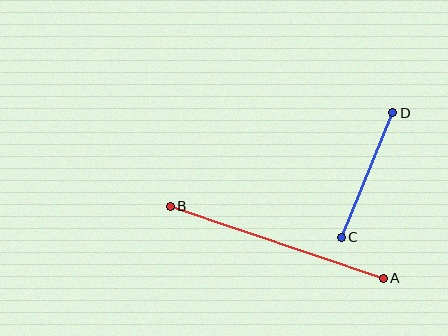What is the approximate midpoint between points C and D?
The midpoint is at approximately (367, 175) pixels.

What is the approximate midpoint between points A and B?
The midpoint is at approximately (277, 242) pixels.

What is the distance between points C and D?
The distance is approximately 135 pixels.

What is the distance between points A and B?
The distance is approximately 225 pixels.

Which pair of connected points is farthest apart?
Points A and B are farthest apart.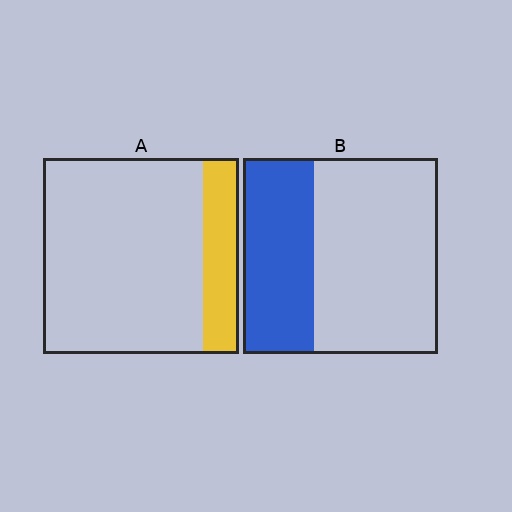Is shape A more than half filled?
No.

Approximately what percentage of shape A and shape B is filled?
A is approximately 20% and B is approximately 35%.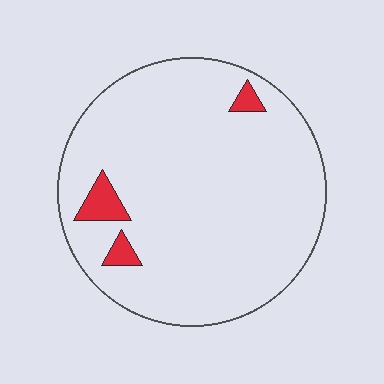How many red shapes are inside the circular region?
3.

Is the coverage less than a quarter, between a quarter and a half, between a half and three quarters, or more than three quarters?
Less than a quarter.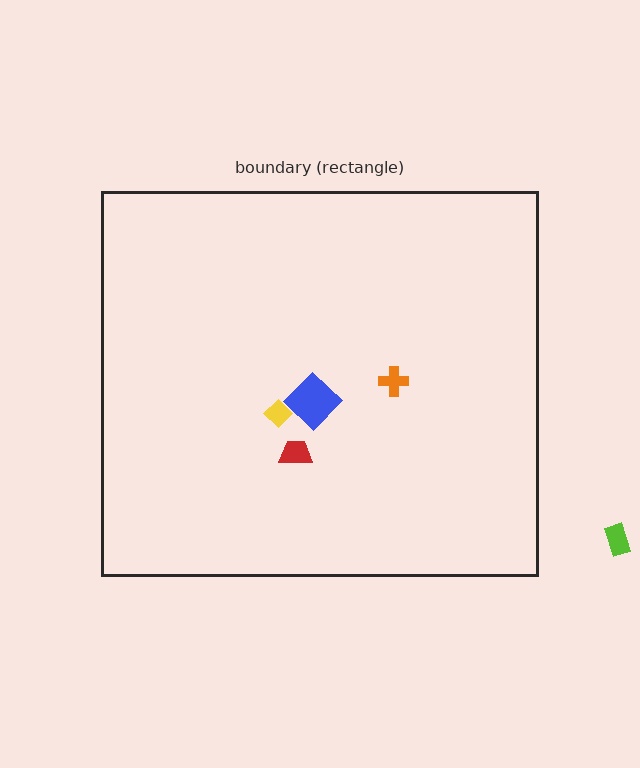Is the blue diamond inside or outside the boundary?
Inside.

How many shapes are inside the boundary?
4 inside, 1 outside.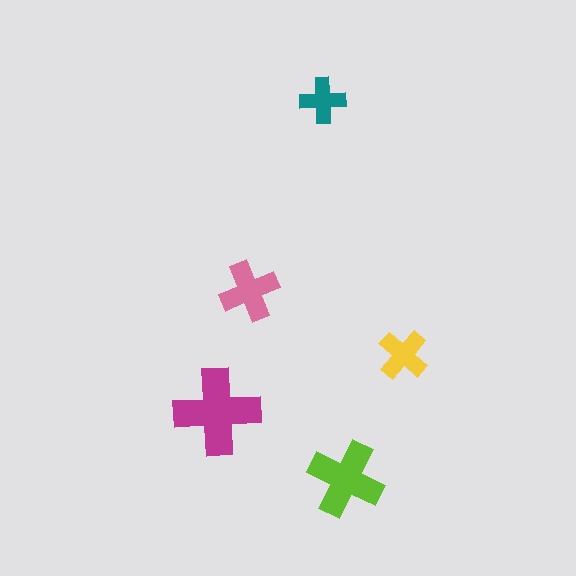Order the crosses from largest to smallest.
the magenta one, the lime one, the pink one, the yellow one, the teal one.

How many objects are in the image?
There are 5 objects in the image.